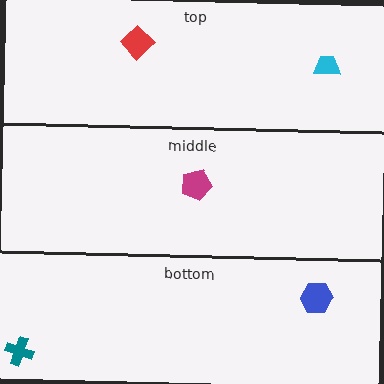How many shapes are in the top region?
2.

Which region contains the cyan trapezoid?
The top region.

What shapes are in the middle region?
The magenta pentagon.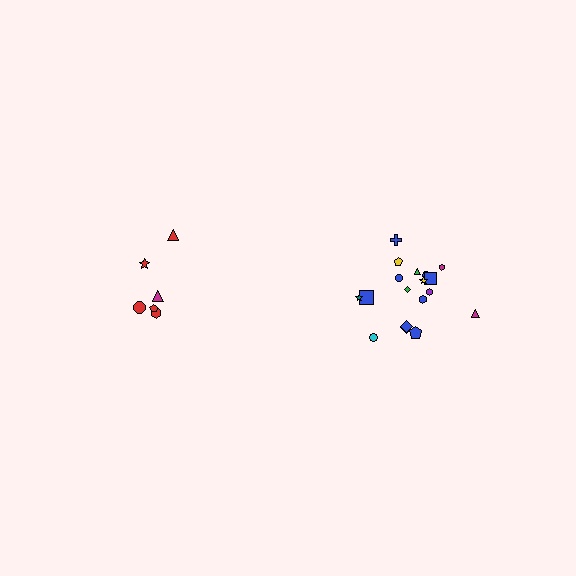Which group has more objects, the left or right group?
The right group.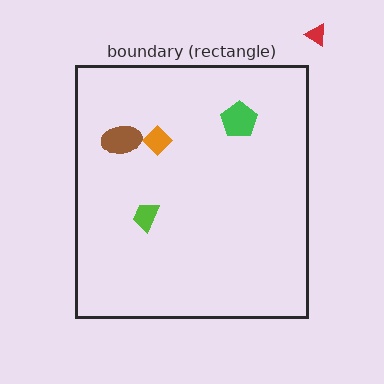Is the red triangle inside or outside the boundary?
Outside.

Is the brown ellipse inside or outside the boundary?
Inside.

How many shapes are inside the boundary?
4 inside, 1 outside.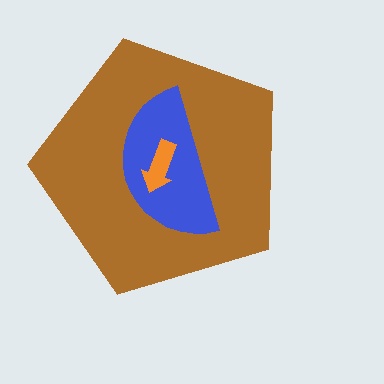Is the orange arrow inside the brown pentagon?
Yes.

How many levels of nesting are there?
3.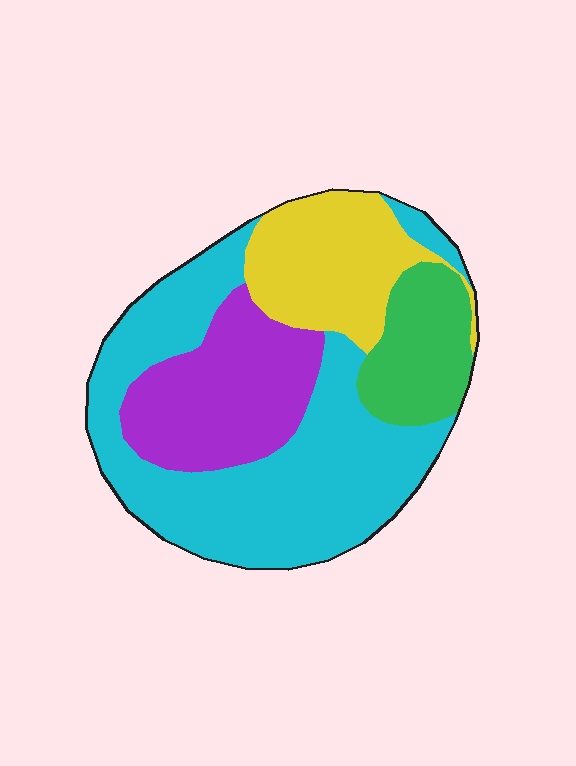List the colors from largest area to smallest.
From largest to smallest: cyan, purple, yellow, green.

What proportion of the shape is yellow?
Yellow takes up about one fifth (1/5) of the shape.